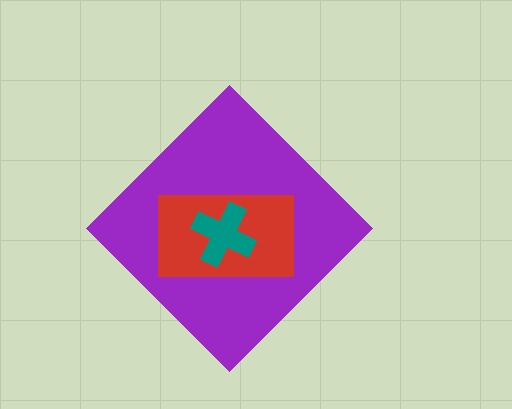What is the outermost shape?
The purple diamond.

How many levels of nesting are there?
3.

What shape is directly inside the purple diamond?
The red rectangle.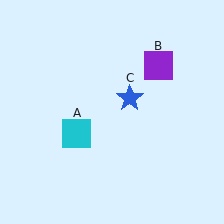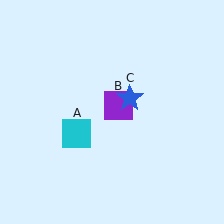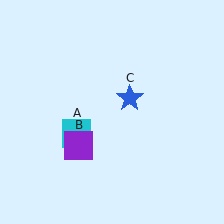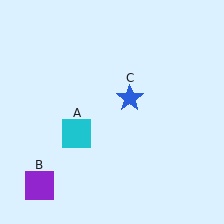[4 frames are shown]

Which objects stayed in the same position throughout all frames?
Cyan square (object A) and blue star (object C) remained stationary.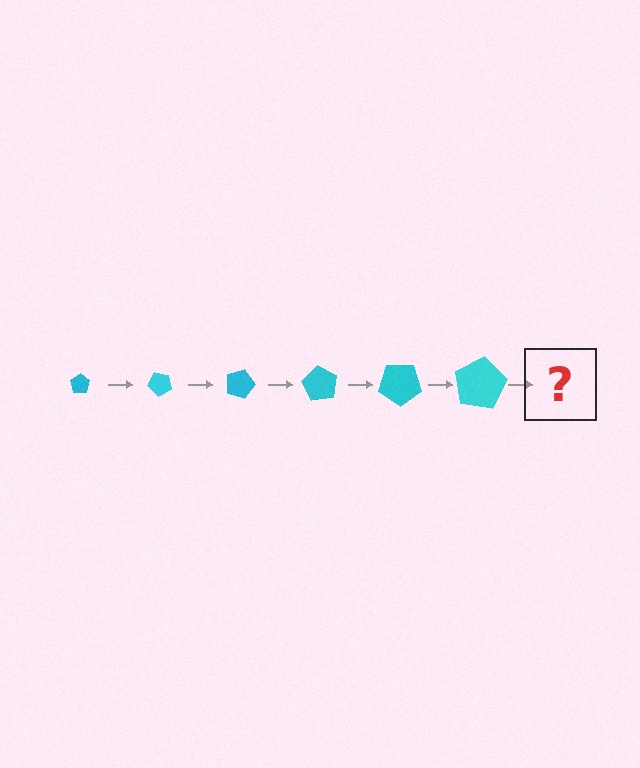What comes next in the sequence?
The next element should be a pentagon, larger than the previous one and rotated 270 degrees from the start.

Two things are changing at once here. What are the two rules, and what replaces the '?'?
The two rules are that the pentagon grows larger each step and it rotates 45 degrees each step. The '?' should be a pentagon, larger than the previous one and rotated 270 degrees from the start.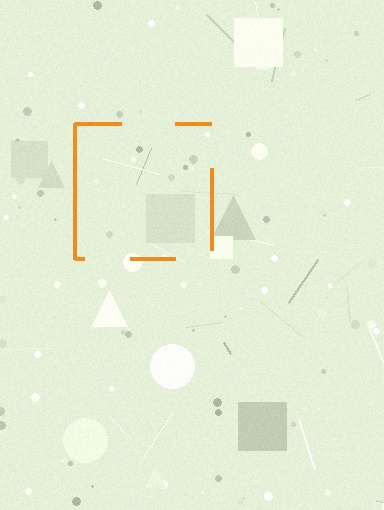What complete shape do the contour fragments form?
The contour fragments form a square.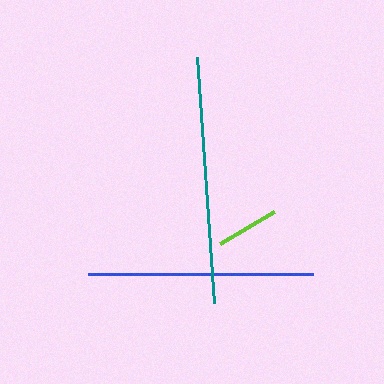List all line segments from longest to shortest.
From longest to shortest: teal, blue, lime.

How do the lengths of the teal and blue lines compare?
The teal and blue lines are approximately the same length.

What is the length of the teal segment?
The teal segment is approximately 246 pixels long.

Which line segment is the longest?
The teal line is the longest at approximately 246 pixels.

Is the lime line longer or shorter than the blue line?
The blue line is longer than the lime line.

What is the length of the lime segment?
The lime segment is approximately 63 pixels long.